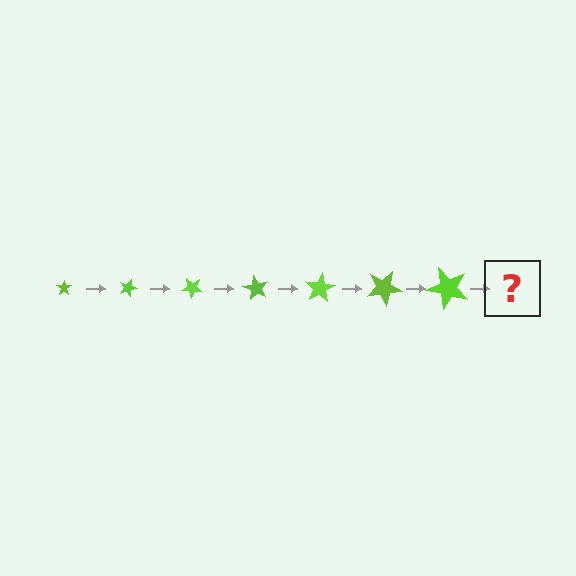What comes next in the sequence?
The next element should be a star, larger than the previous one and rotated 140 degrees from the start.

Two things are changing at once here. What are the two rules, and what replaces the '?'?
The two rules are that the star grows larger each step and it rotates 20 degrees each step. The '?' should be a star, larger than the previous one and rotated 140 degrees from the start.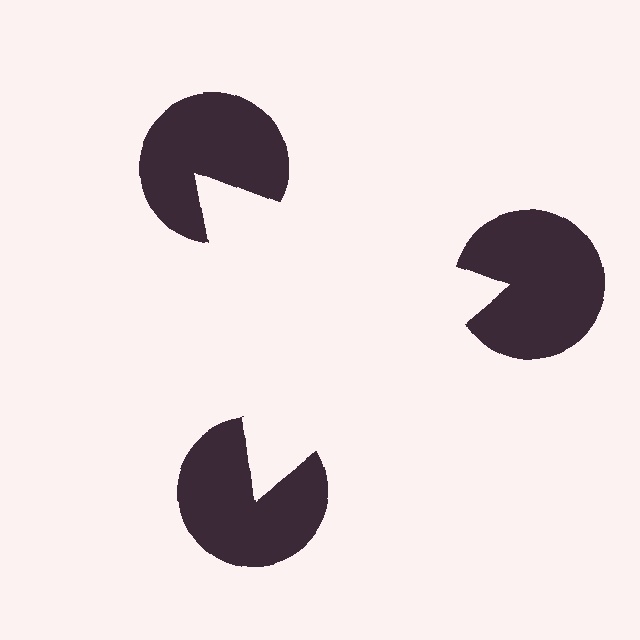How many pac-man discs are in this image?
There are 3 — one at each vertex of the illusory triangle.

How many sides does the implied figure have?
3 sides.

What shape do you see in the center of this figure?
An illusory triangle — its edges are inferred from the aligned wedge cuts in the pac-man discs, not physically drawn.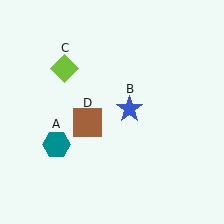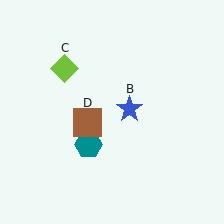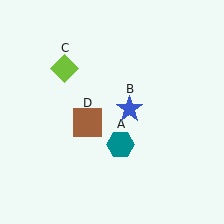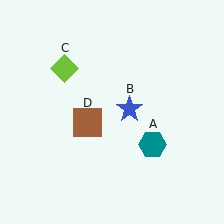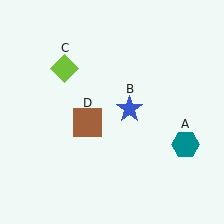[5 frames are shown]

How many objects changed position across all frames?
1 object changed position: teal hexagon (object A).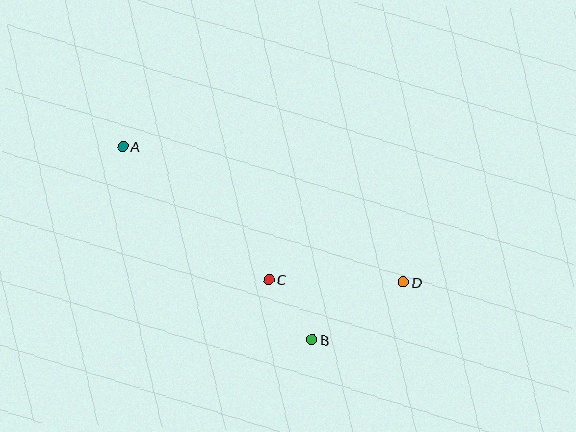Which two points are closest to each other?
Points B and C are closest to each other.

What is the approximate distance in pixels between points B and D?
The distance between B and D is approximately 108 pixels.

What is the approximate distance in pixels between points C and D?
The distance between C and D is approximately 134 pixels.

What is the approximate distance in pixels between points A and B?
The distance between A and B is approximately 271 pixels.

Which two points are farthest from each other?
Points A and D are farthest from each other.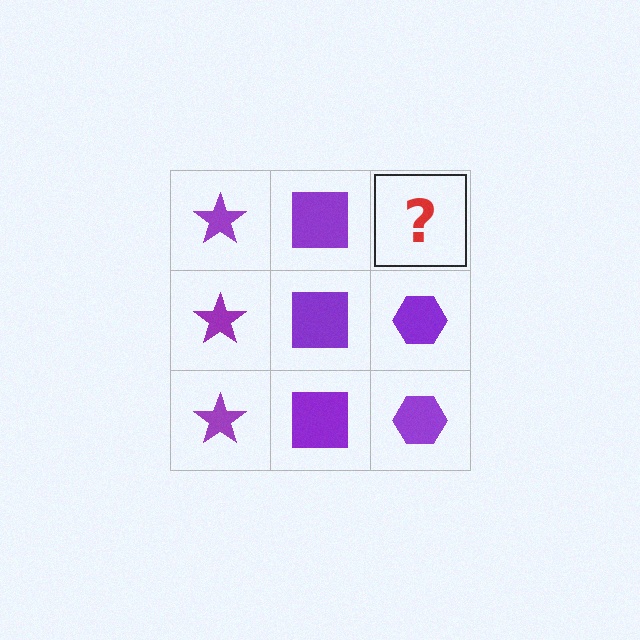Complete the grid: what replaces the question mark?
The question mark should be replaced with a purple hexagon.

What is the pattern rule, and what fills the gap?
The rule is that each column has a consistent shape. The gap should be filled with a purple hexagon.